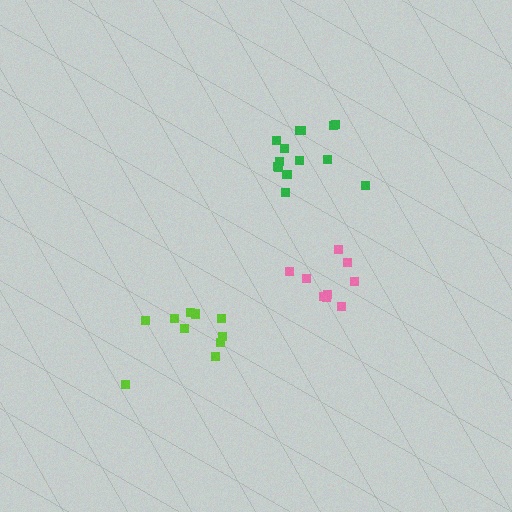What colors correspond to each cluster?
The clusters are colored: pink, lime, green.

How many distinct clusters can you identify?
There are 3 distinct clusters.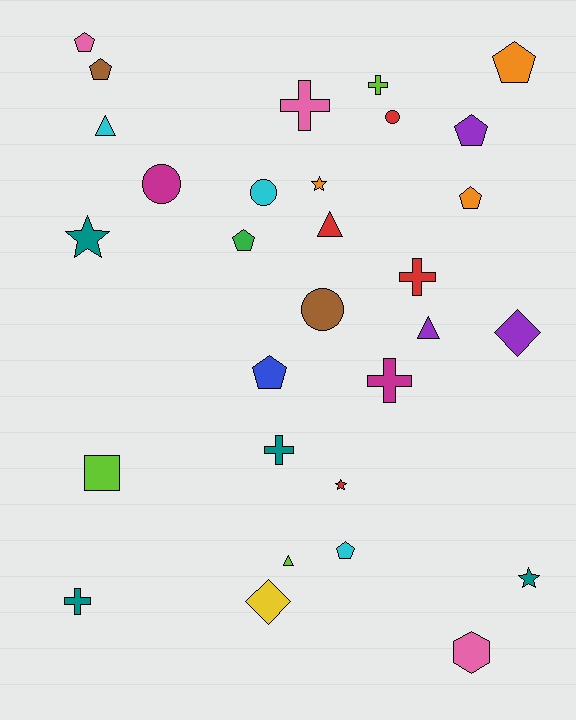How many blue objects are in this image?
There is 1 blue object.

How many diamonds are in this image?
There are 2 diamonds.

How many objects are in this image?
There are 30 objects.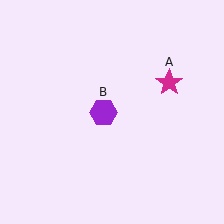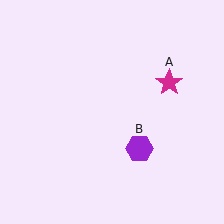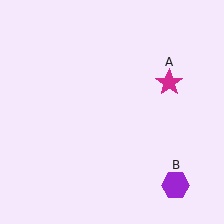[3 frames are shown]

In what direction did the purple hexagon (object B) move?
The purple hexagon (object B) moved down and to the right.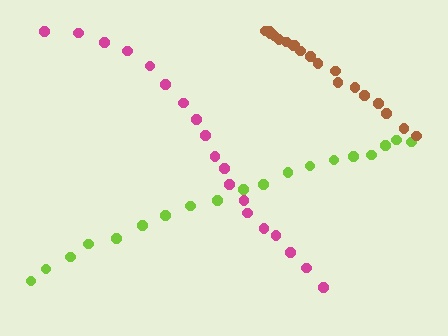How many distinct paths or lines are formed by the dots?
There are 3 distinct paths.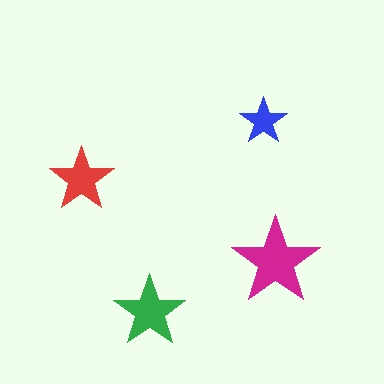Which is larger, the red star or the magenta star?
The magenta one.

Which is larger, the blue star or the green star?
The green one.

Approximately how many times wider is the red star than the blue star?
About 1.5 times wider.